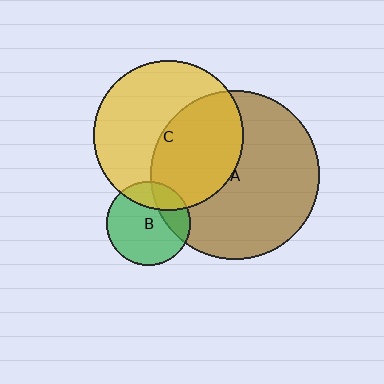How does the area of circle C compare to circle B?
Approximately 3.2 times.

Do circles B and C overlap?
Yes.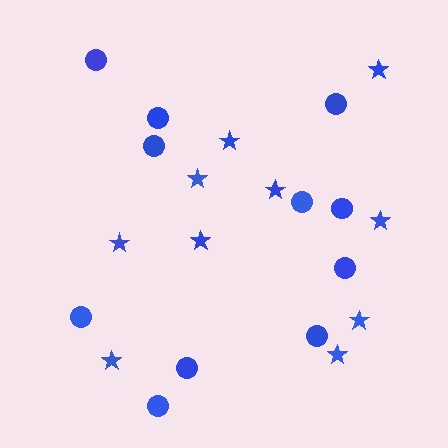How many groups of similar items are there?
There are 2 groups: one group of circles (11) and one group of stars (10).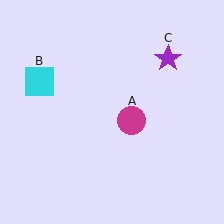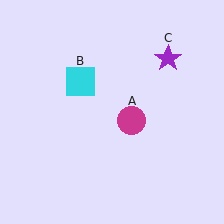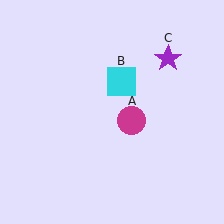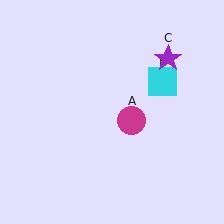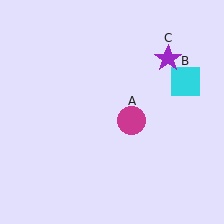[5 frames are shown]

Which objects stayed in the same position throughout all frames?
Magenta circle (object A) and purple star (object C) remained stationary.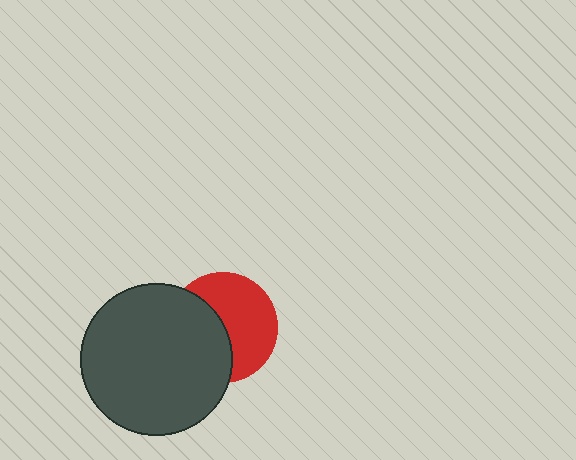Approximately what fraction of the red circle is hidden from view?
Roughly 45% of the red circle is hidden behind the dark gray circle.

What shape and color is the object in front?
The object in front is a dark gray circle.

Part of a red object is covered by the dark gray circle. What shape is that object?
It is a circle.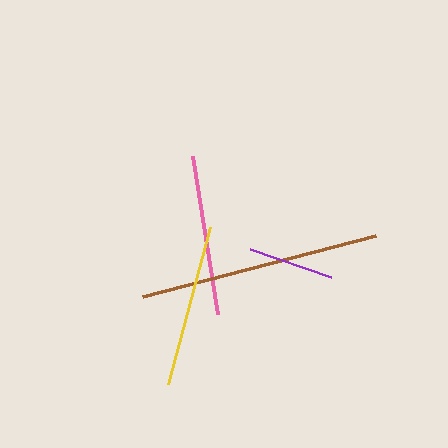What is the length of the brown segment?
The brown segment is approximately 241 pixels long.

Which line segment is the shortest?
The purple line is the shortest at approximately 86 pixels.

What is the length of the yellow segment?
The yellow segment is approximately 162 pixels long.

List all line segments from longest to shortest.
From longest to shortest: brown, yellow, pink, purple.